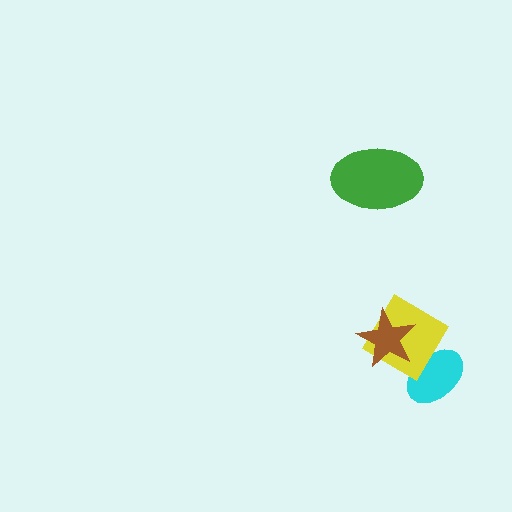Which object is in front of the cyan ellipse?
The yellow diamond is in front of the cyan ellipse.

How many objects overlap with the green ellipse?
0 objects overlap with the green ellipse.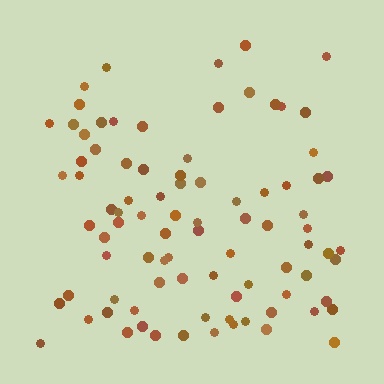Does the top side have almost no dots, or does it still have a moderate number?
Still a moderate number, just noticeably fewer than the bottom.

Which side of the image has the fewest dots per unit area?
The top.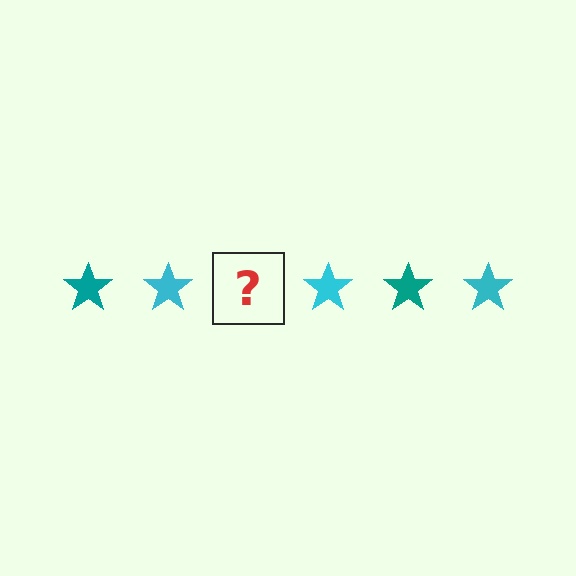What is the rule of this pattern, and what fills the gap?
The rule is that the pattern cycles through teal, cyan stars. The gap should be filled with a teal star.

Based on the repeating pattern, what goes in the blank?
The blank should be a teal star.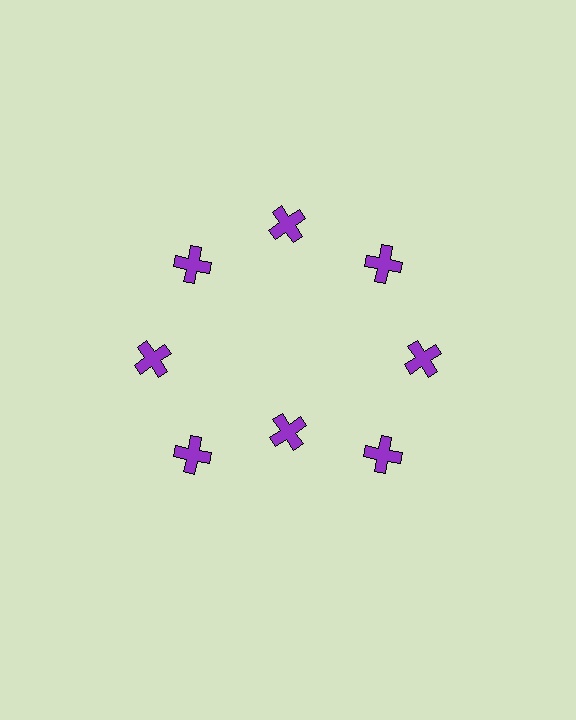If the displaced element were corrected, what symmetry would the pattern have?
It would have 8-fold rotational symmetry — the pattern would map onto itself every 45 degrees.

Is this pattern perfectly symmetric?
No. The 8 purple crosses are arranged in a ring, but one element near the 6 o'clock position is pulled inward toward the center, breaking the 8-fold rotational symmetry.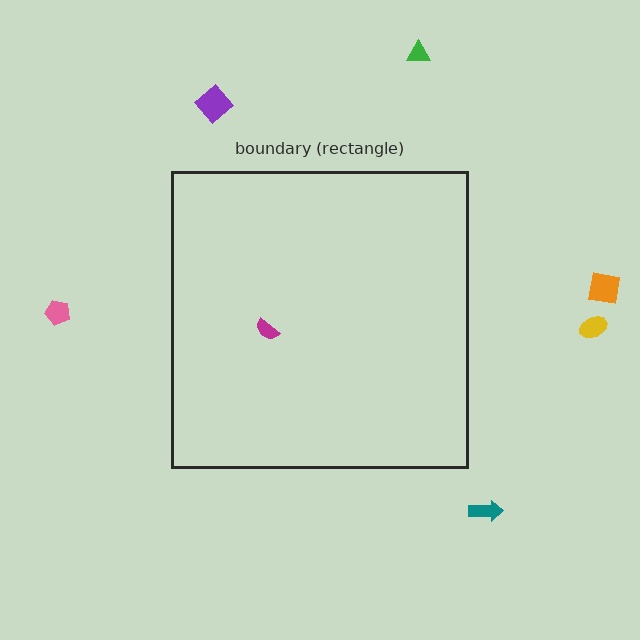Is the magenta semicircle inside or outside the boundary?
Inside.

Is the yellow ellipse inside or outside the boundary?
Outside.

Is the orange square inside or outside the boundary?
Outside.